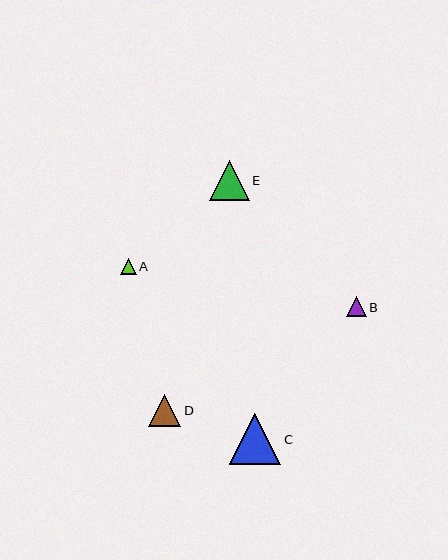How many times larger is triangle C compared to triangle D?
Triangle C is approximately 1.6 times the size of triangle D.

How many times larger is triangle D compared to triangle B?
Triangle D is approximately 1.6 times the size of triangle B.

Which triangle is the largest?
Triangle C is the largest with a size of approximately 52 pixels.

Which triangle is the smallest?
Triangle A is the smallest with a size of approximately 15 pixels.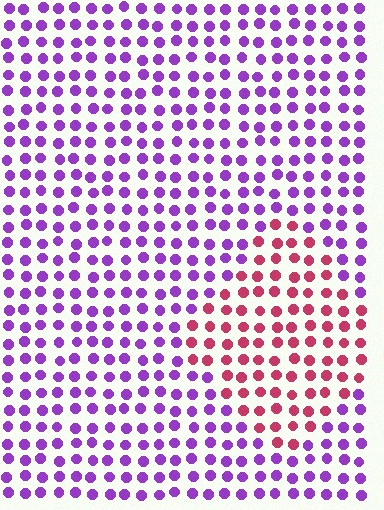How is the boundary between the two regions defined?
The boundary is defined purely by a slight shift in hue (about 60 degrees). Spacing, size, and orientation are identical on both sides.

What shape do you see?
I see a diamond.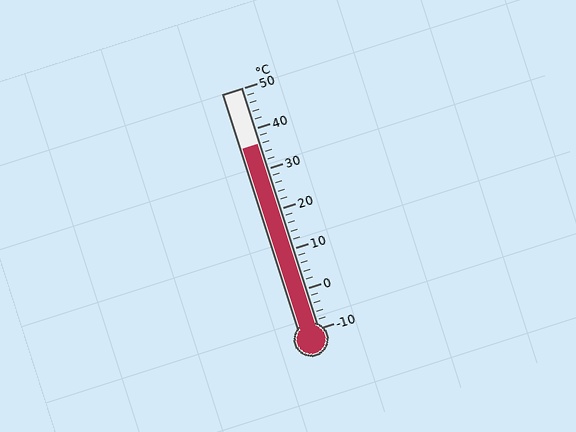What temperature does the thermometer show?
The thermometer shows approximately 36°C.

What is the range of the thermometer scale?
The thermometer scale ranges from -10°C to 50°C.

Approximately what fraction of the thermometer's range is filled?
The thermometer is filled to approximately 75% of its range.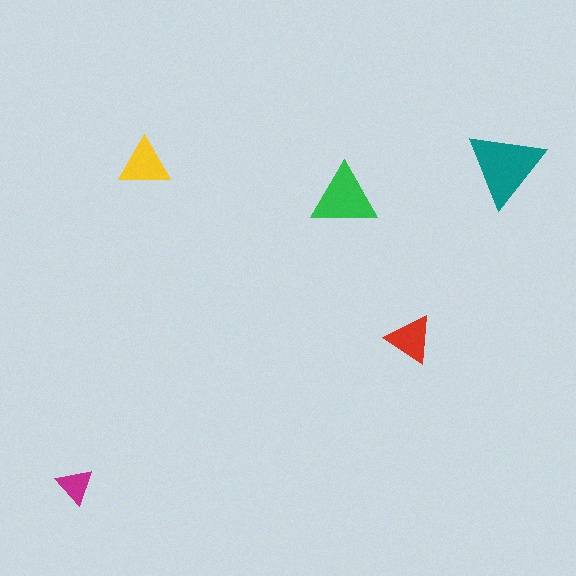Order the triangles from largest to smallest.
the teal one, the green one, the yellow one, the red one, the magenta one.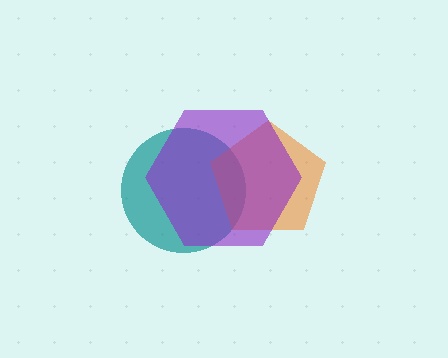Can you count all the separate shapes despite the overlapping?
Yes, there are 3 separate shapes.